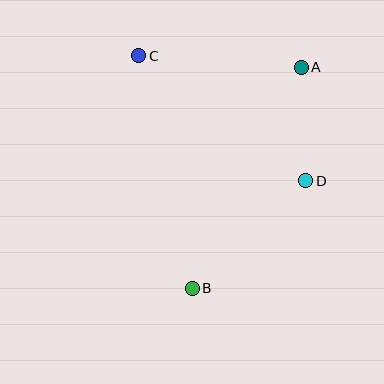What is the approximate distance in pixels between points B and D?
The distance between B and D is approximately 157 pixels.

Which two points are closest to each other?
Points A and D are closest to each other.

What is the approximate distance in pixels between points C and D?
The distance between C and D is approximately 209 pixels.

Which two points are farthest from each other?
Points A and B are farthest from each other.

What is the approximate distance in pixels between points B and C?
The distance between B and C is approximately 239 pixels.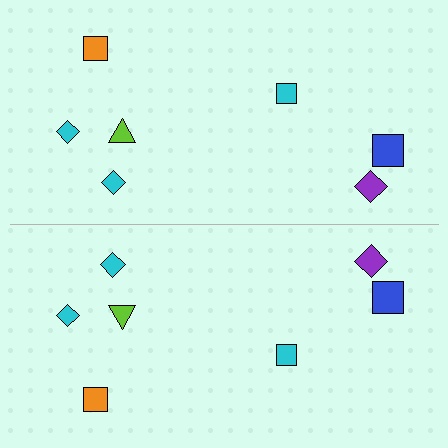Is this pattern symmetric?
Yes, this pattern has bilateral (reflection) symmetry.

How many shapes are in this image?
There are 14 shapes in this image.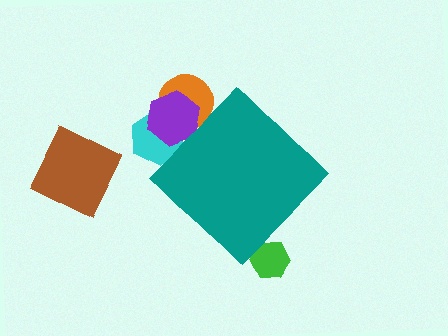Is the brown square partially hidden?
No, the brown square is fully visible.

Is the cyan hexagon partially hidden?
Yes, the cyan hexagon is partially hidden behind the teal diamond.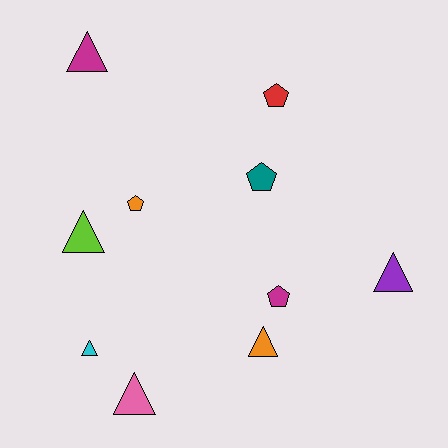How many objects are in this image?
There are 10 objects.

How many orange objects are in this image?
There are 2 orange objects.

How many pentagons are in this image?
There are 4 pentagons.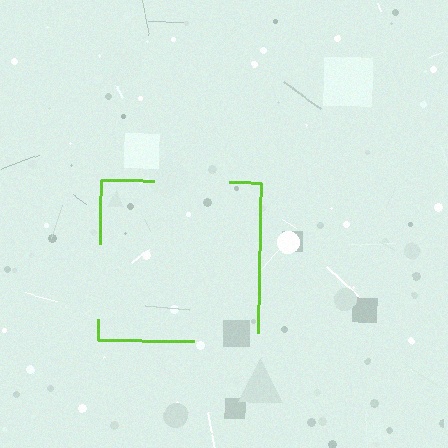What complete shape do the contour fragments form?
The contour fragments form a square.